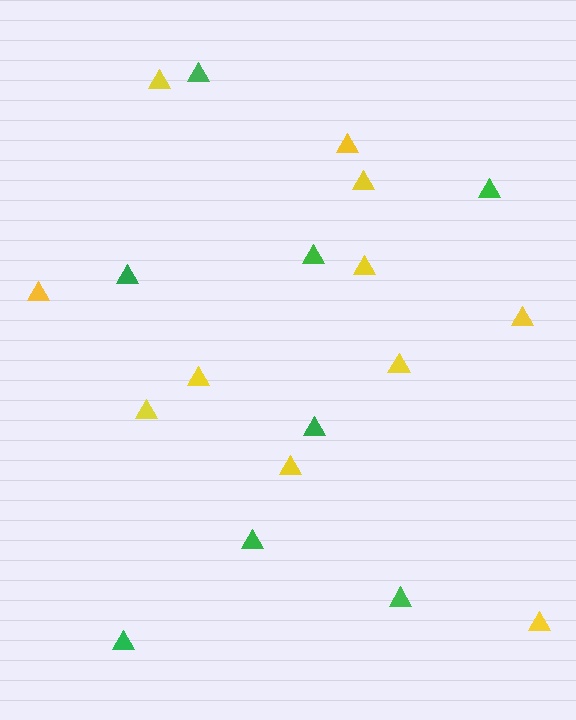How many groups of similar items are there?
There are 2 groups: one group of yellow triangles (11) and one group of green triangles (8).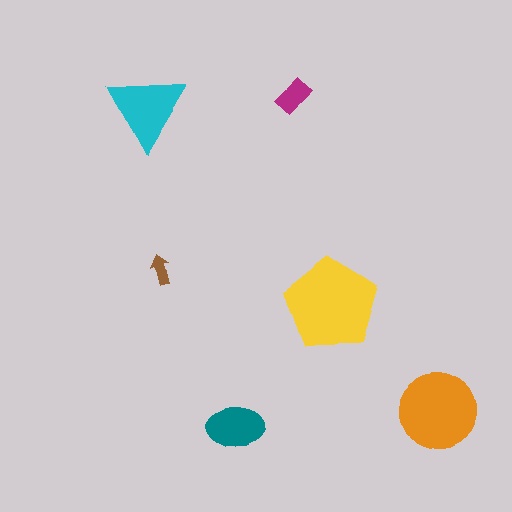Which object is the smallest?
The brown arrow.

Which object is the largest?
The yellow pentagon.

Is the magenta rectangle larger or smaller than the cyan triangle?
Smaller.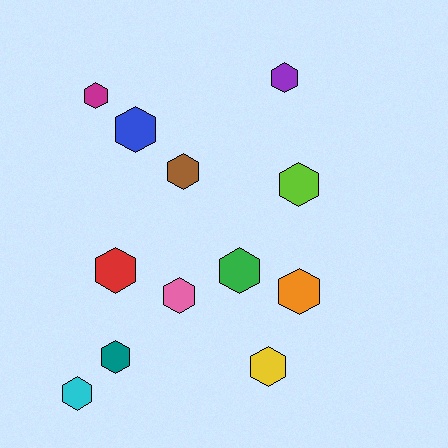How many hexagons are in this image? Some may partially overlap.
There are 12 hexagons.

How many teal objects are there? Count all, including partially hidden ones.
There is 1 teal object.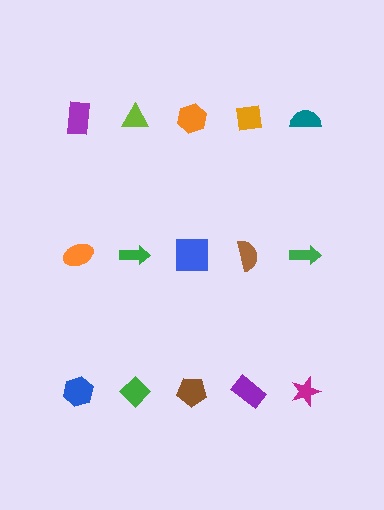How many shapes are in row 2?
5 shapes.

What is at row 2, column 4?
A brown semicircle.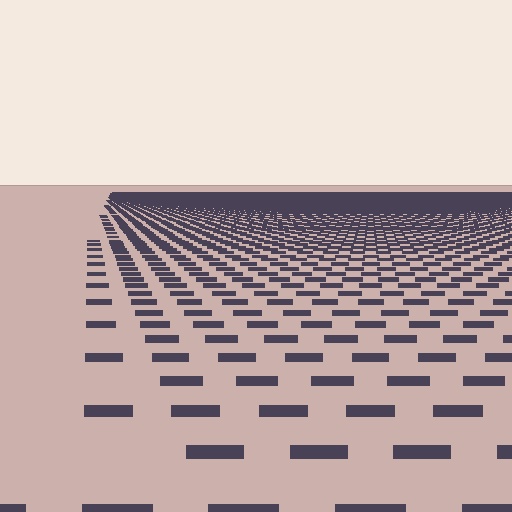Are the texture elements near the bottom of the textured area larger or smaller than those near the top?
Larger. Near the bottom, elements are closer to the viewer and appear at a bigger on-screen size.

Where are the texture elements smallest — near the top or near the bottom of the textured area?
Near the top.